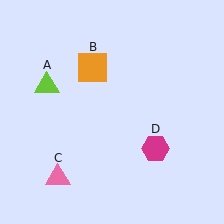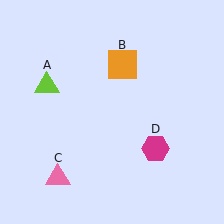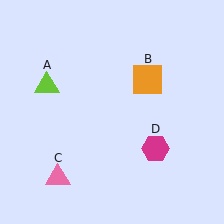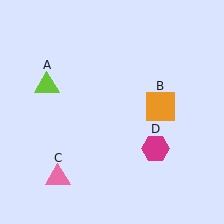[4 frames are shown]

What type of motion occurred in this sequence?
The orange square (object B) rotated clockwise around the center of the scene.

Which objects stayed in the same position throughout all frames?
Lime triangle (object A) and pink triangle (object C) and magenta hexagon (object D) remained stationary.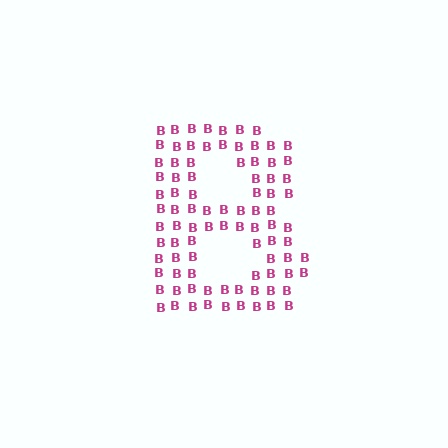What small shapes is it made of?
It is made of small letter B's.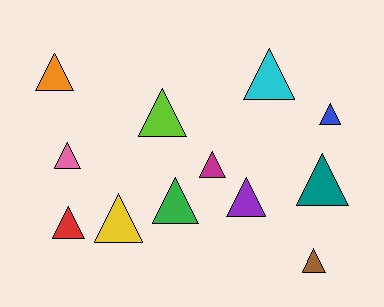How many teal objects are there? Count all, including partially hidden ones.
There is 1 teal object.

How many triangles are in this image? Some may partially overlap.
There are 12 triangles.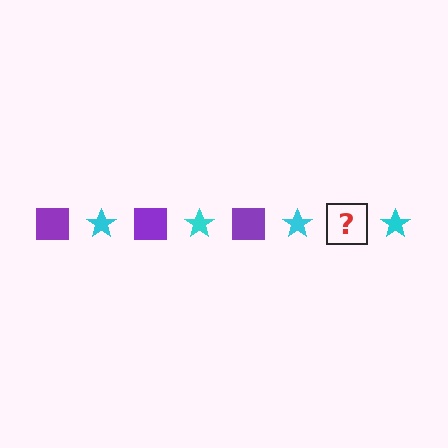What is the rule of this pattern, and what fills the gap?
The rule is that the pattern alternates between purple square and cyan star. The gap should be filled with a purple square.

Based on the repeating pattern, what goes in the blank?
The blank should be a purple square.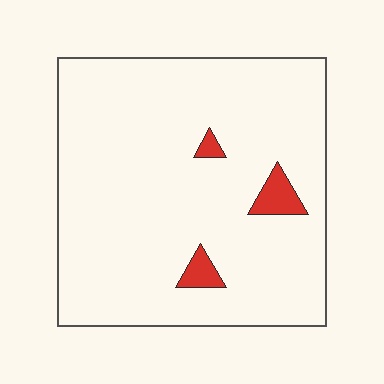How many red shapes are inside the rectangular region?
3.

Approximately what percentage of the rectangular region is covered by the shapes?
Approximately 5%.